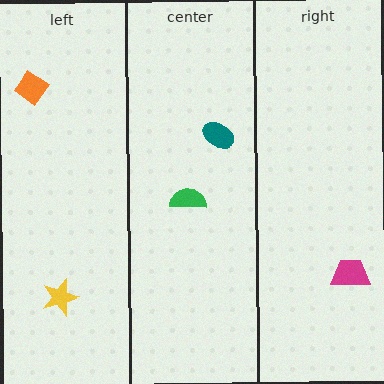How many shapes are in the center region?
2.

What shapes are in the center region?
The green semicircle, the teal ellipse.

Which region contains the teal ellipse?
The center region.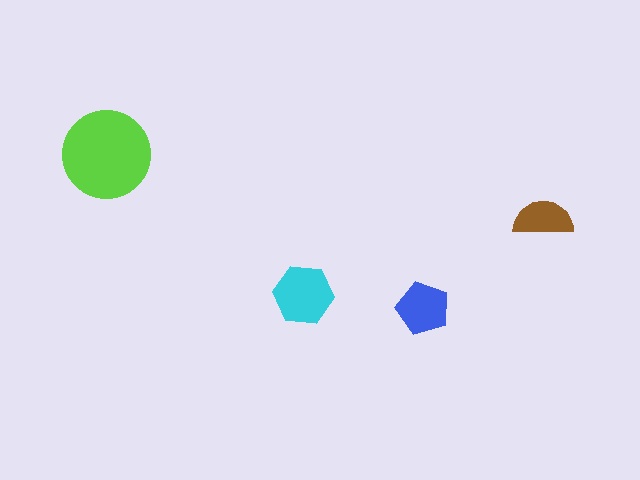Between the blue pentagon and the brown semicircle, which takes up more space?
The blue pentagon.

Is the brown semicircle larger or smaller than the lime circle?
Smaller.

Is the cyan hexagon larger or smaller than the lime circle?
Smaller.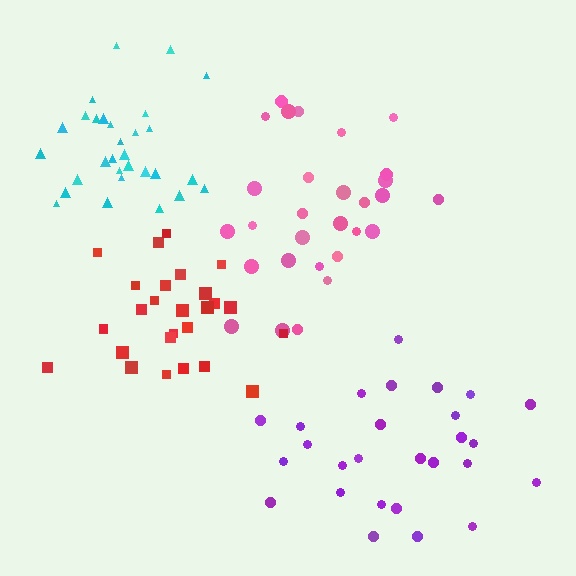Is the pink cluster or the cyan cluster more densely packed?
Cyan.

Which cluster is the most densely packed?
Cyan.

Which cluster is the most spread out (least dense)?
Pink.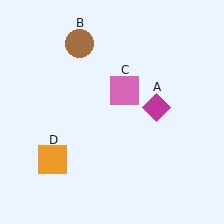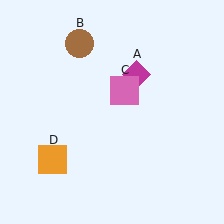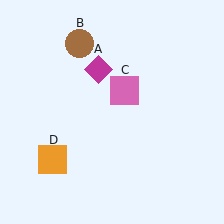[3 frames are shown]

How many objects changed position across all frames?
1 object changed position: magenta diamond (object A).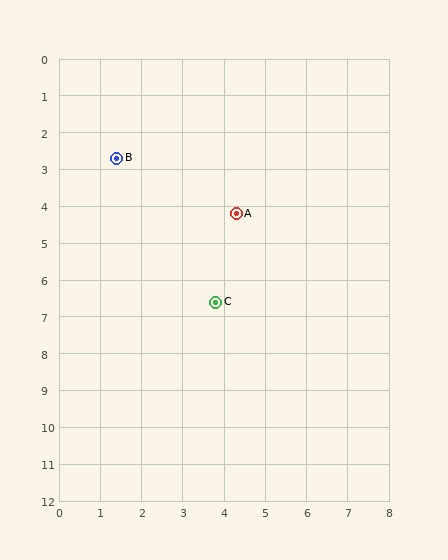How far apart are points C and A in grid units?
Points C and A are about 2.5 grid units apart.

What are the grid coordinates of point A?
Point A is at approximately (4.3, 4.2).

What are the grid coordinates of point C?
Point C is at approximately (3.8, 6.6).